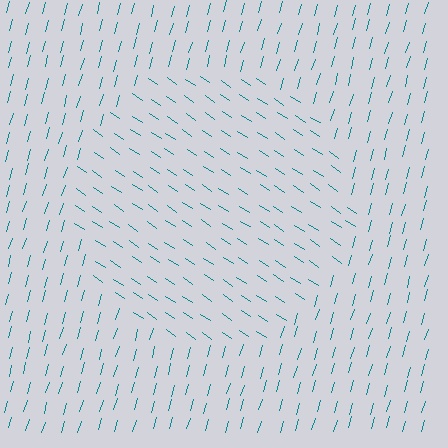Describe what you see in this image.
The image is filled with small teal line segments. A circle region in the image has lines oriented differently from the surrounding lines, creating a visible texture boundary.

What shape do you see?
I see a circle.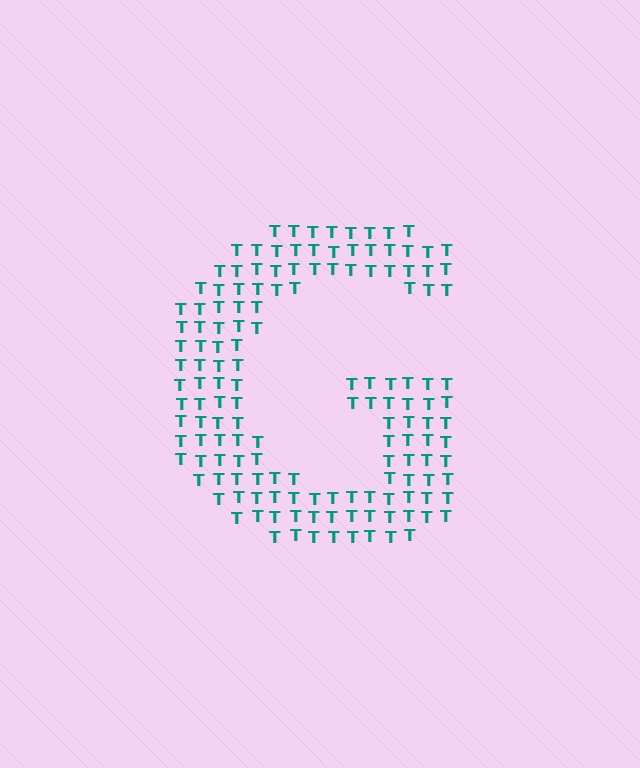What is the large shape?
The large shape is the letter G.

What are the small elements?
The small elements are letter T's.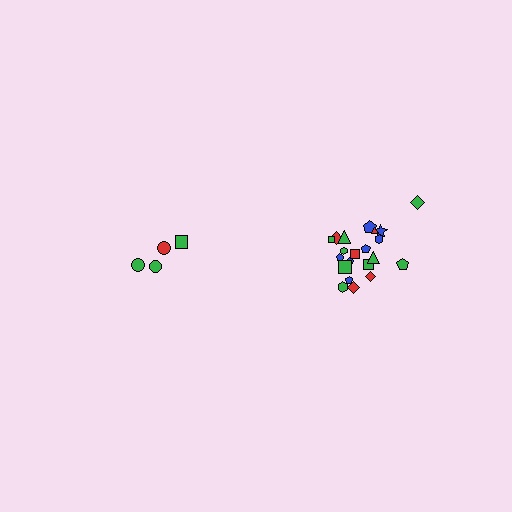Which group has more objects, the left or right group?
The right group.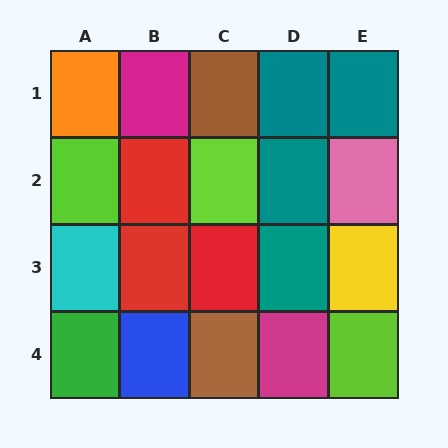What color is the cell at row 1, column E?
Teal.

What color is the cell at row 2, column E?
Pink.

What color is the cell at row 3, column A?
Cyan.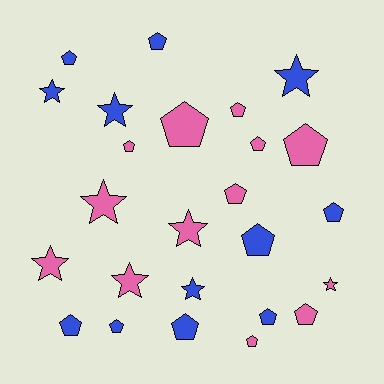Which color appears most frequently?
Pink, with 13 objects.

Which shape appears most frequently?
Pentagon, with 16 objects.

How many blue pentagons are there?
There are 8 blue pentagons.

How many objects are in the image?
There are 25 objects.